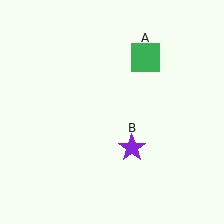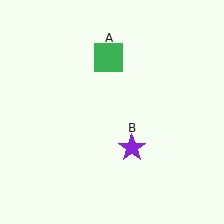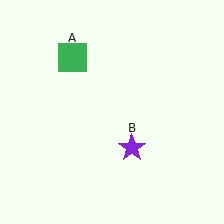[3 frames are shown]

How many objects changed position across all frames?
1 object changed position: green square (object A).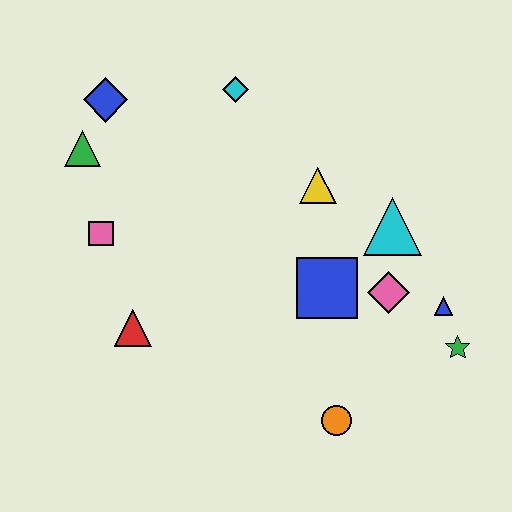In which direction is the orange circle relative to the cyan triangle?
The orange circle is below the cyan triangle.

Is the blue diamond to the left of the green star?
Yes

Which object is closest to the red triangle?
The pink square is closest to the red triangle.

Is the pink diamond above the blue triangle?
Yes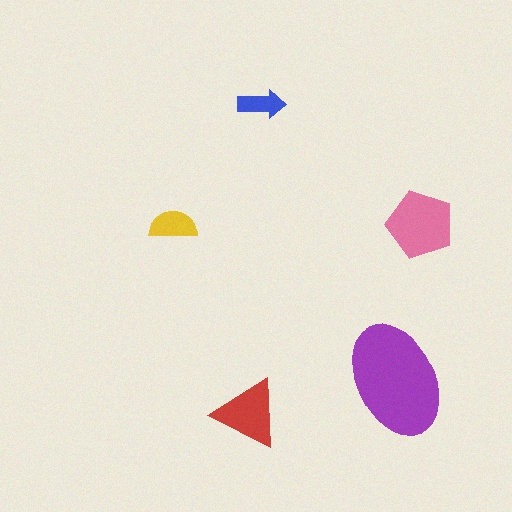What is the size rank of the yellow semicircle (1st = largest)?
4th.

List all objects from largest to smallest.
The purple ellipse, the pink pentagon, the red triangle, the yellow semicircle, the blue arrow.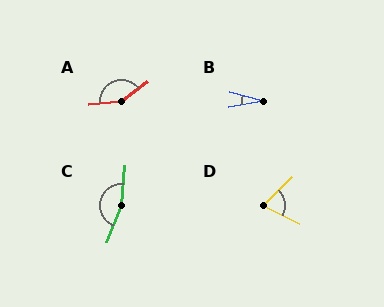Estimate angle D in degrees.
Approximately 71 degrees.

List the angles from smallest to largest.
B (25°), D (71°), A (147°), C (164°).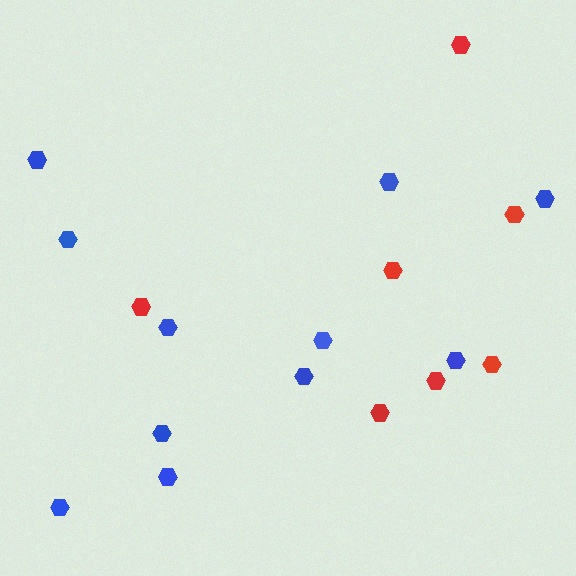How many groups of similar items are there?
There are 2 groups: one group of red hexagons (7) and one group of blue hexagons (11).